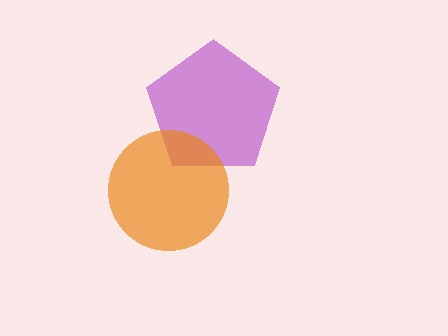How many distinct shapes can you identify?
There are 2 distinct shapes: a purple pentagon, an orange circle.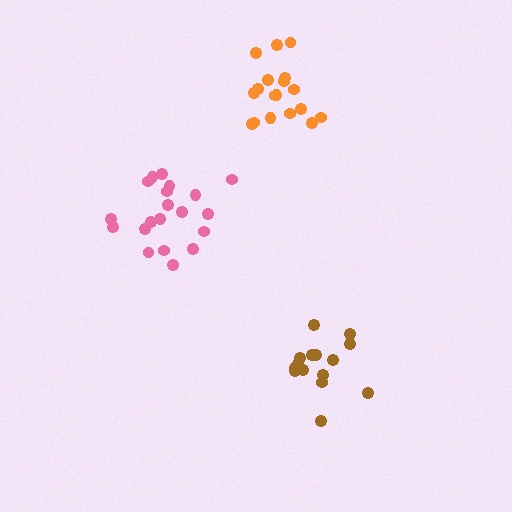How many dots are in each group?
Group 1: 20 dots, Group 2: 15 dots, Group 3: 18 dots (53 total).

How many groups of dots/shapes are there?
There are 3 groups.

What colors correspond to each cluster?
The clusters are colored: pink, brown, orange.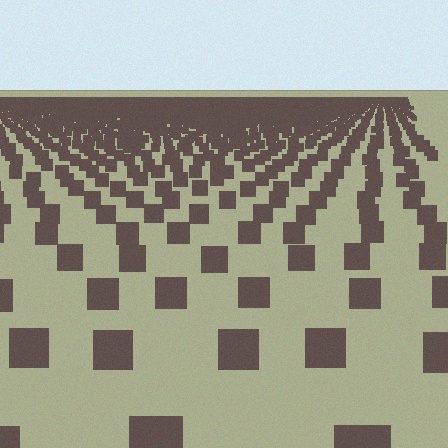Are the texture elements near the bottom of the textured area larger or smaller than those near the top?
Larger. Near the bottom, elements are closer to the viewer and appear at a bigger on-screen size.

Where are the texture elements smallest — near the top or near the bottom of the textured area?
Near the top.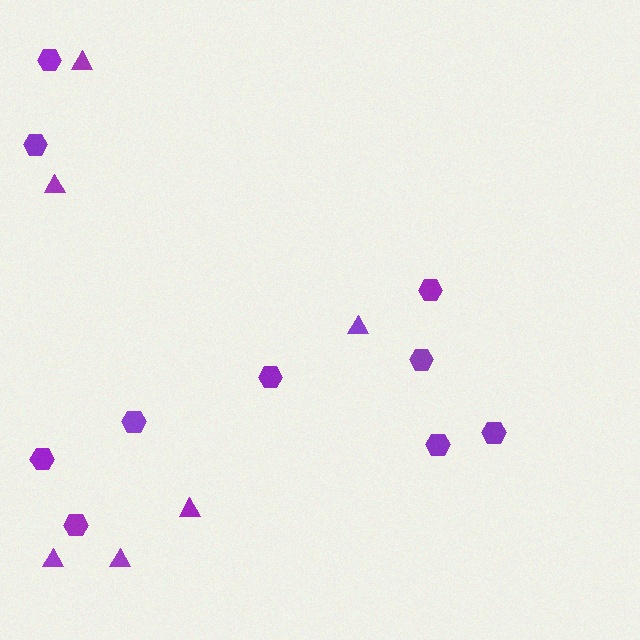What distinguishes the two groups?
There are 2 groups: one group of triangles (6) and one group of hexagons (10).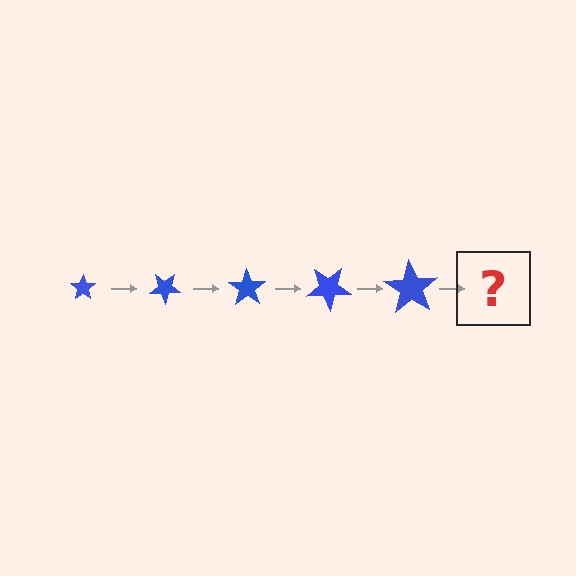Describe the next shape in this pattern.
It should be a star, larger than the previous one and rotated 175 degrees from the start.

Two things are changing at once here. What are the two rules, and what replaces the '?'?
The two rules are that the star grows larger each step and it rotates 35 degrees each step. The '?' should be a star, larger than the previous one and rotated 175 degrees from the start.